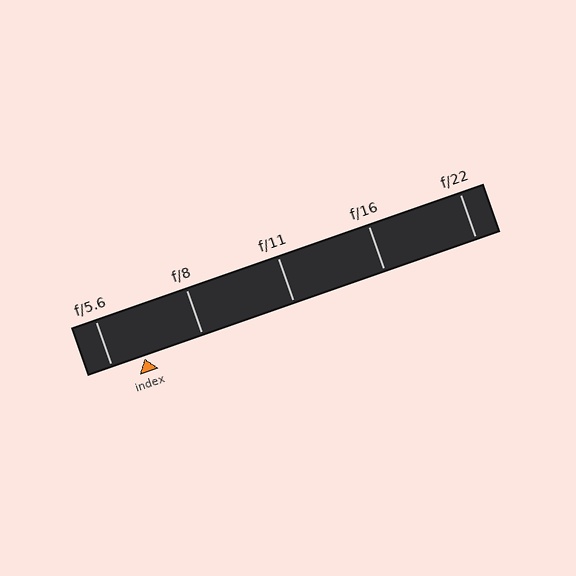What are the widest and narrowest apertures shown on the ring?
The widest aperture shown is f/5.6 and the narrowest is f/22.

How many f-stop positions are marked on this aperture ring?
There are 5 f-stop positions marked.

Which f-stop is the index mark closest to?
The index mark is closest to f/5.6.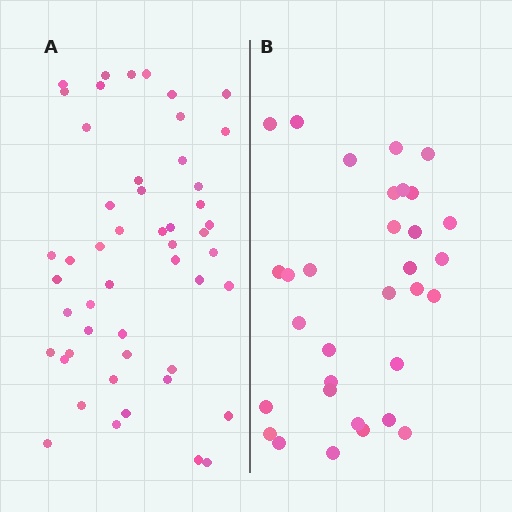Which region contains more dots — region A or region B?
Region A (the left region) has more dots.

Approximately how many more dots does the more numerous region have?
Region A has approximately 20 more dots than region B.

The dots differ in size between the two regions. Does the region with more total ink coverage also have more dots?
No. Region B has more total ink coverage because its dots are larger, but region A actually contains more individual dots. Total area can be misleading — the number of items is what matters here.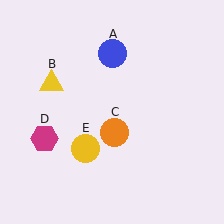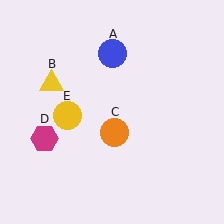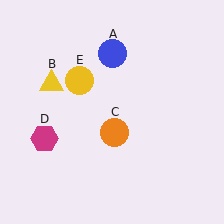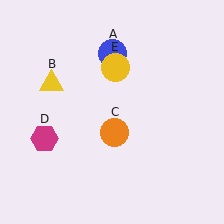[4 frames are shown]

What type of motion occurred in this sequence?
The yellow circle (object E) rotated clockwise around the center of the scene.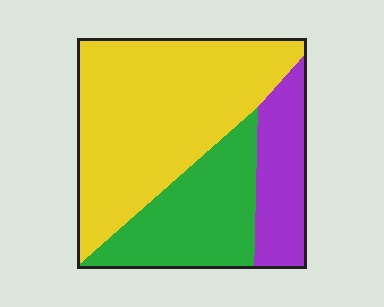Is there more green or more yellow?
Yellow.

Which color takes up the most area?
Yellow, at roughly 55%.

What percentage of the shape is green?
Green covers 27% of the shape.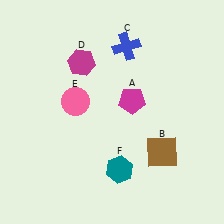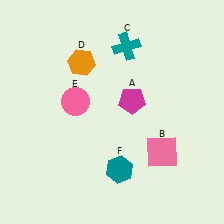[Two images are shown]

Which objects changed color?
B changed from brown to pink. C changed from blue to teal. D changed from magenta to orange.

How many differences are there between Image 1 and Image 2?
There are 3 differences between the two images.